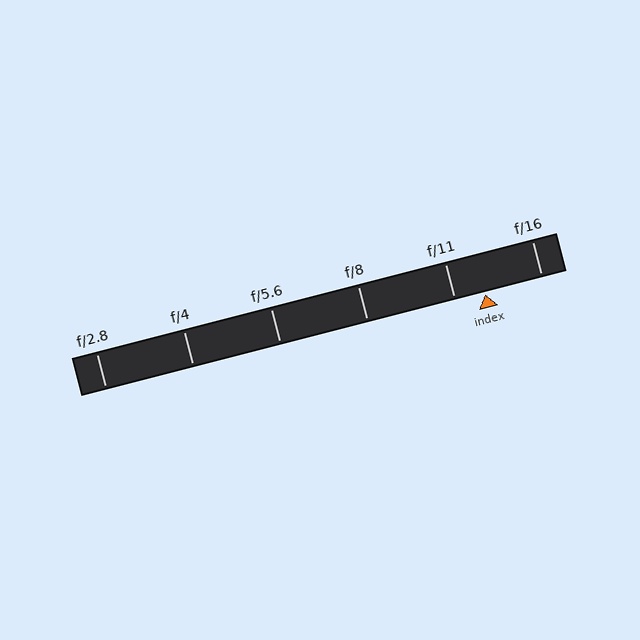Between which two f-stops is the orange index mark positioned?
The index mark is between f/11 and f/16.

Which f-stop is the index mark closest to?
The index mark is closest to f/11.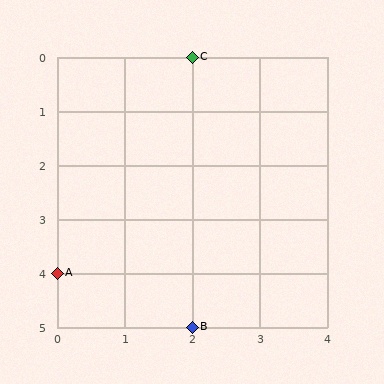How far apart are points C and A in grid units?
Points C and A are 2 columns and 4 rows apart (about 4.5 grid units diagonally).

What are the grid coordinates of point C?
Point C is at grid coordinates (2, 0).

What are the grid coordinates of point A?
Point A is at grid coordinates (0, 4).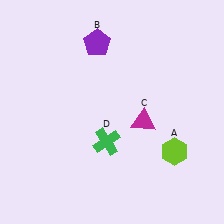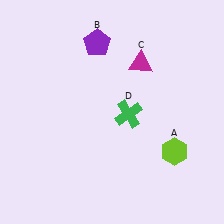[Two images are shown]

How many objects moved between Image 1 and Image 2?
2 objects moved between the two images.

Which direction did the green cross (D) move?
The green cross (D) moved up.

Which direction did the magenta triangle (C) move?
The magenta triangle (C) moved up.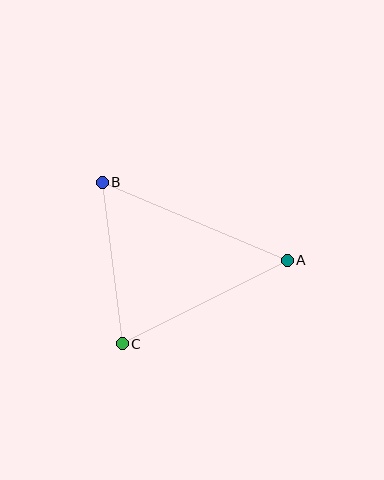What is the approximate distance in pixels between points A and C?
The distance between A and C is approximately 185 pixels.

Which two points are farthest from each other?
Points A and B are farthest from each other.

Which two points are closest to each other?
Points B and C are closest to each other.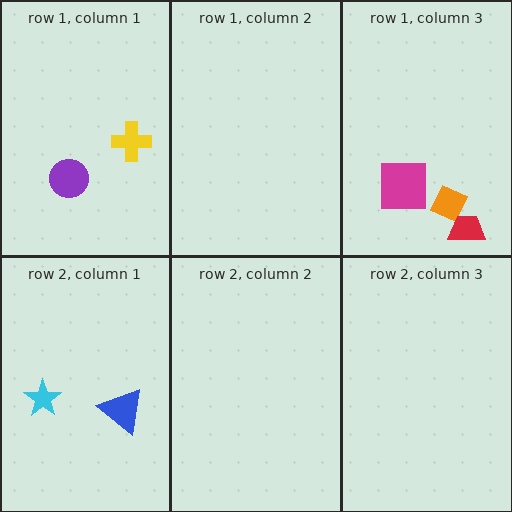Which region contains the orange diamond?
The row 1, column 3 region.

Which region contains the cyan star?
The row 2, column 1 region.